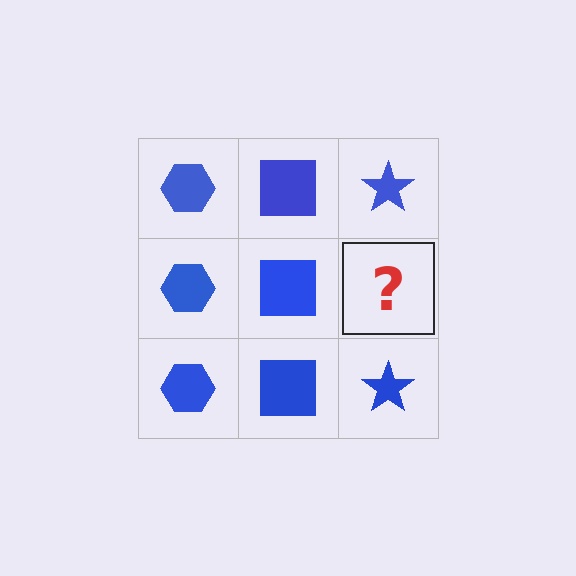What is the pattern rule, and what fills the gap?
The rule is that each column has a consistent shape. The gap should be filled with a blue star.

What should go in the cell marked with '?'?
The missing cell should contain a blue star.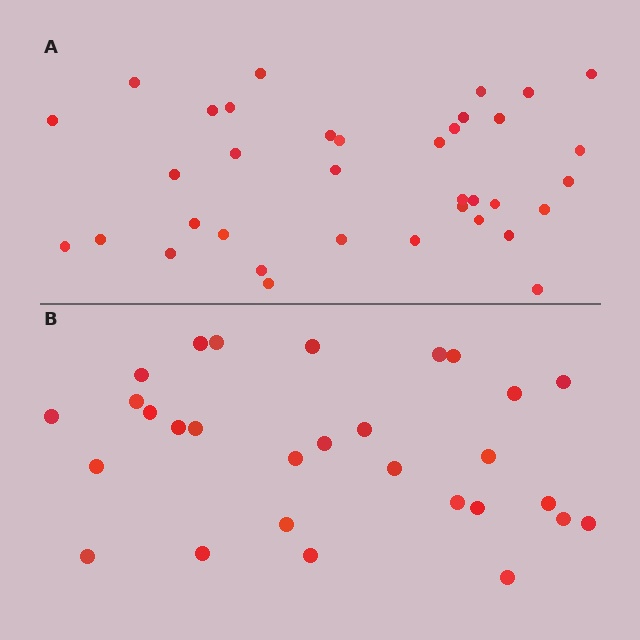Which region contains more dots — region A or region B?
Region A (the top region) has more dots.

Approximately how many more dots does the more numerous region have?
Region A has roughly 8 or so more dots than region B.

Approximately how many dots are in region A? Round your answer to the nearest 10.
About 40 dots. (The exact count is 36, which rounds to 40.)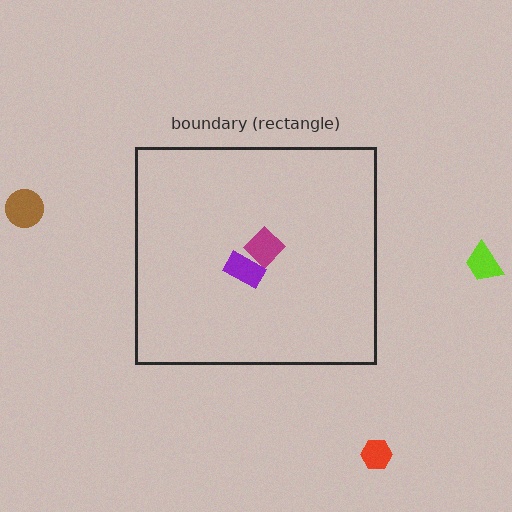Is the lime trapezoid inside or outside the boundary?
Outside.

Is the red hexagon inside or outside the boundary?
Outside.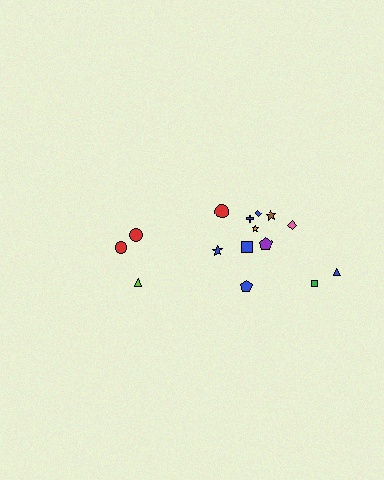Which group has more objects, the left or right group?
The right group.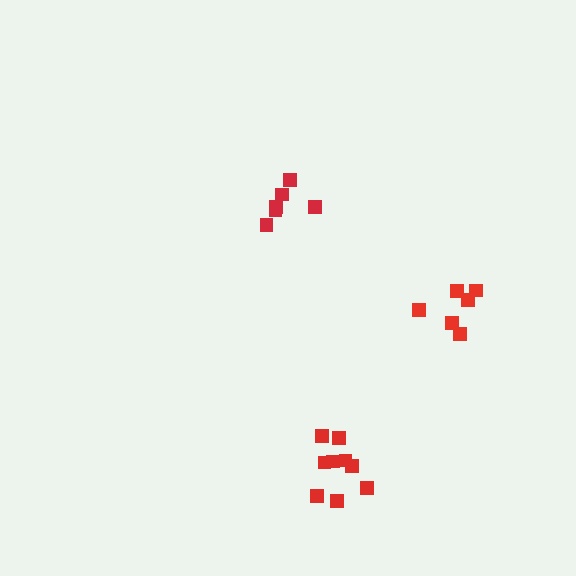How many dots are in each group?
Group 1: 9 dots, Group 2: 6 dots, Group 3: 6 dots (21 total).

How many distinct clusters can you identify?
There are 3 distinct clusters.